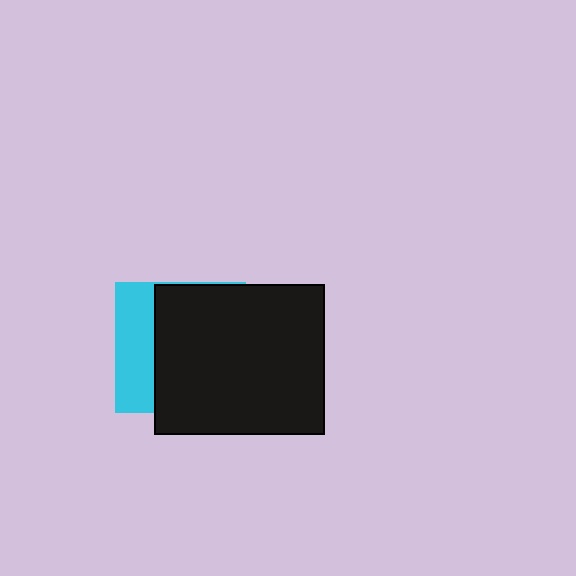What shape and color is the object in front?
The object in front is a black rectangle.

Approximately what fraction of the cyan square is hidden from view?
Roughly 70% of the cyan square is hidden behind the black rectangle.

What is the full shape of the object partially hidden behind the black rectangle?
The partially hidden object is a cyan square.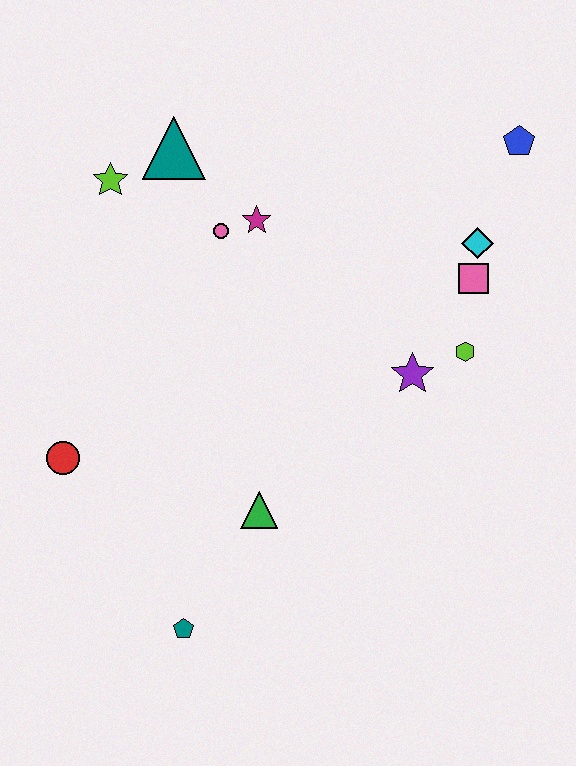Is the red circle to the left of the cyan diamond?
Yes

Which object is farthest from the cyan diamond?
The teal pentagon is farthest from the cyan diamond.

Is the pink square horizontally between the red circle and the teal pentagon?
No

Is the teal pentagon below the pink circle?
Yes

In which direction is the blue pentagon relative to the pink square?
The blue pentagon is above the pink square.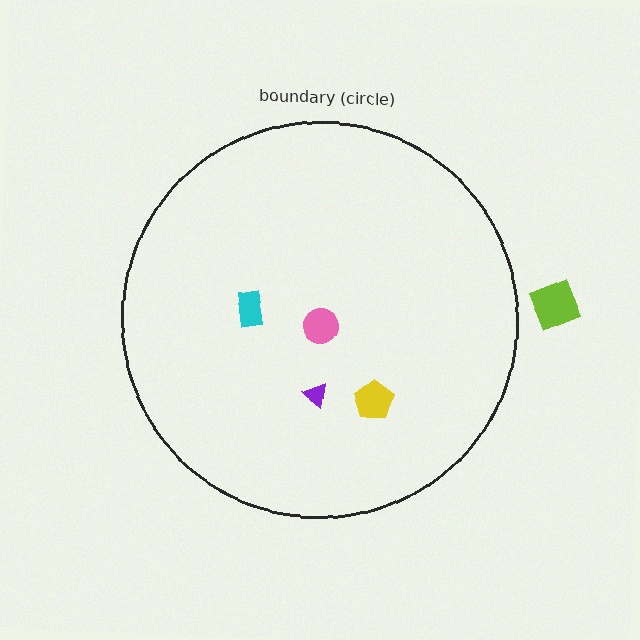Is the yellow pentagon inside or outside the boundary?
Inside.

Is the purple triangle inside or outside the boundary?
Inside.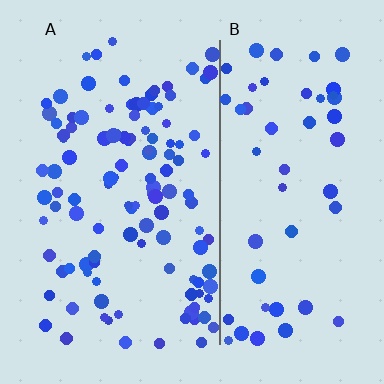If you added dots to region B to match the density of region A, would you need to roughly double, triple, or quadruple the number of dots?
Approximately double.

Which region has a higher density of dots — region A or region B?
A (the left).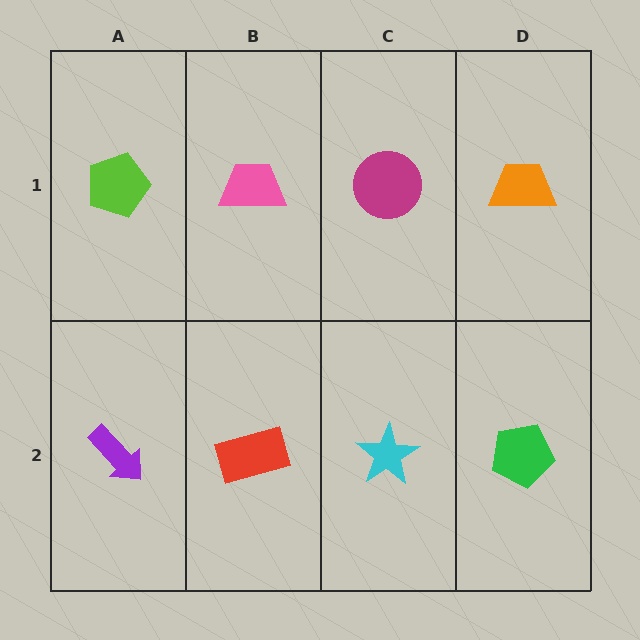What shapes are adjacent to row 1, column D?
A green pentagon (row 2, column D), a magenta circle (row 1, column C).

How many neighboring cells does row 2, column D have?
2.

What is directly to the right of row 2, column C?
A green pentagon.